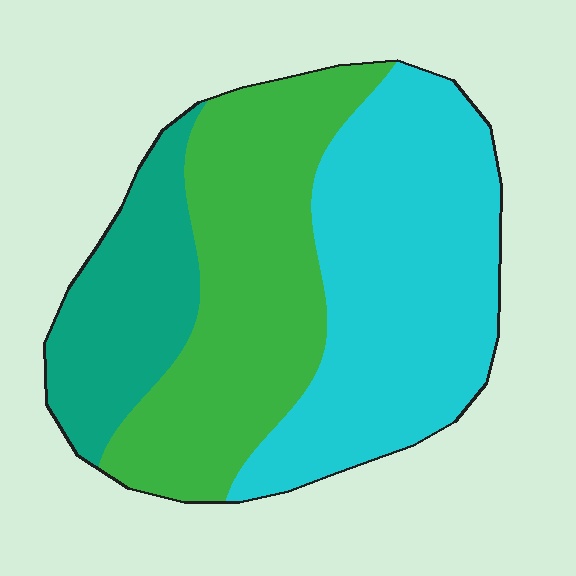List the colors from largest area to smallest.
From largest to smallest: cyan, green, teal.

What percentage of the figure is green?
Green takes up about three eighths (3/8) of the figure.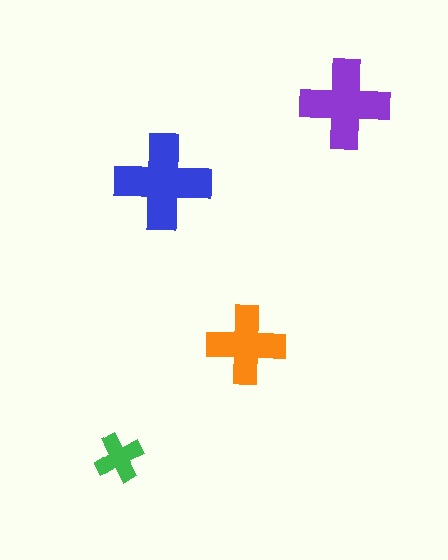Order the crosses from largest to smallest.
the blue one, the purple one, the orange one, the green one.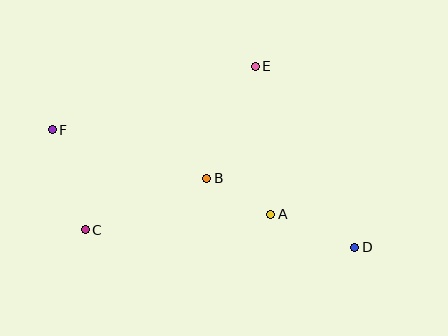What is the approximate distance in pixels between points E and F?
The distance between E and F is approximately 213 pixels.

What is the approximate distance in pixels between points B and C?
The distance between B and C is approximately 132 pixels.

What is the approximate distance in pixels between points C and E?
The distance between C and E is approximately 236 pixels.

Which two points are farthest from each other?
Points D and F are farthest from each other.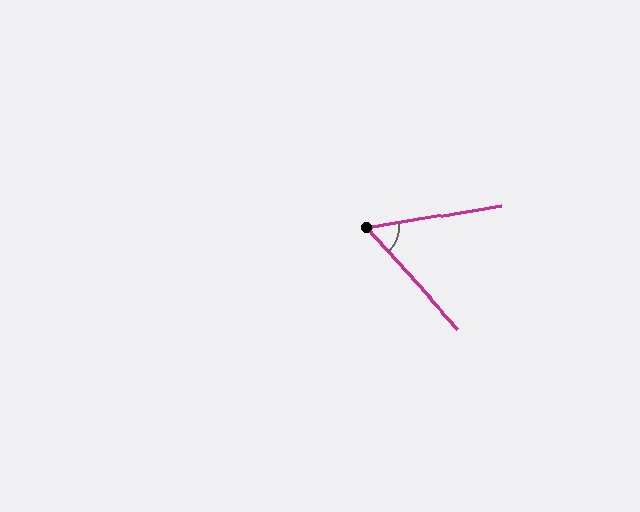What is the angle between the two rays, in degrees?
Approximately 57 degrees.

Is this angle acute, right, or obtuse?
It is acute.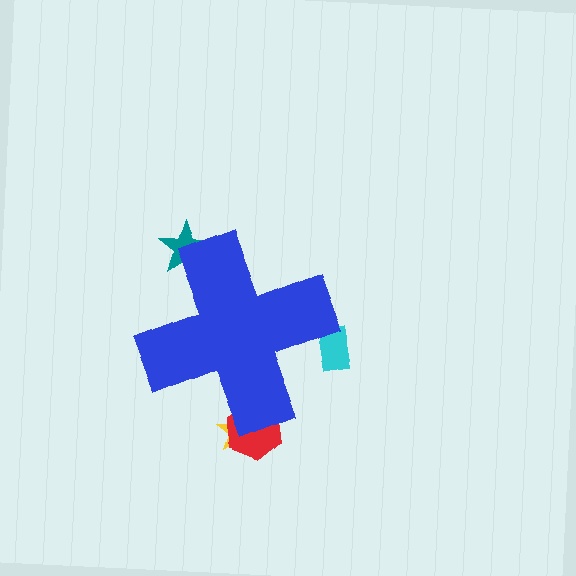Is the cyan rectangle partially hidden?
Yes, the cyan rectangle is partially hidden behind the blue cross.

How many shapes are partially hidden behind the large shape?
4 shapes are partially hidden.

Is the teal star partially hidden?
Yes, the teal star is partially hidden behind the blue cross.